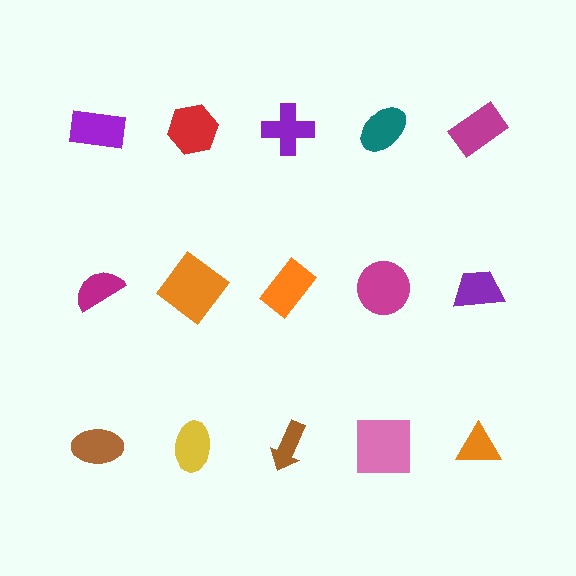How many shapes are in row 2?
5 shapes.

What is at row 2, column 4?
A magenta circle.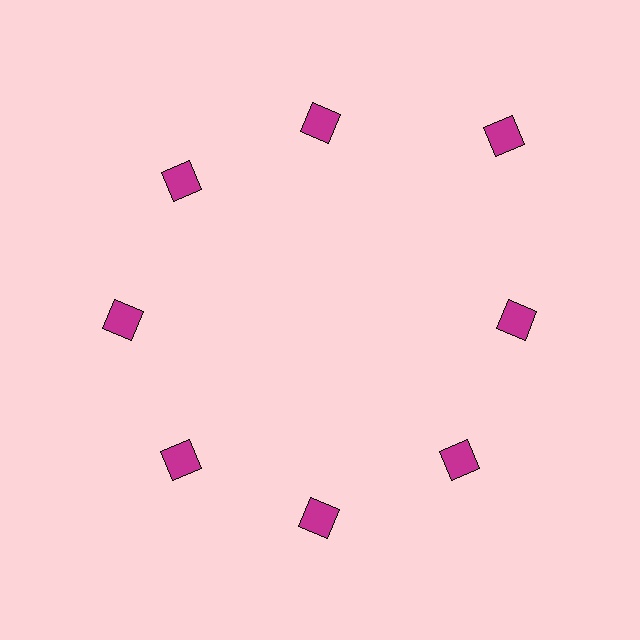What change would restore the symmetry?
The symmetry would be restored by moving it inward, back onto the ring so that all 8 squares sit at equal angles and equal distance from the center.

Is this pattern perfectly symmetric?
No. The 8 magenta squares are arranged in a ring, but one element near the 2 o'clock position is pushed outward from the center, breaking the 8-fold rotational symmetry.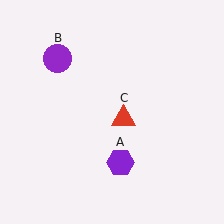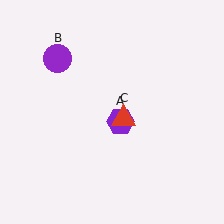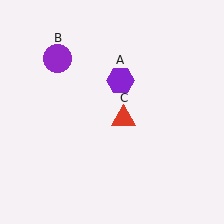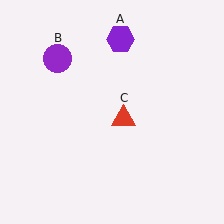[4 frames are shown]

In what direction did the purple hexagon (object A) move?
The purple hexagon (object A) moved up.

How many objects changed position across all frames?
1 object changed position: purple hexagon (object A).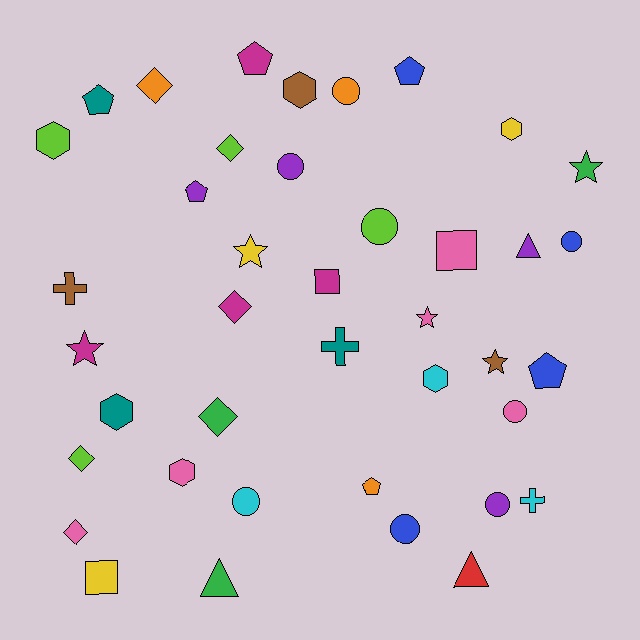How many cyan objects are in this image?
There are 3 cyan objects.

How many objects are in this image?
There are 40 objects.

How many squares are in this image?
There are 3 squares.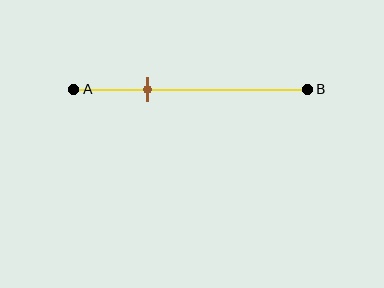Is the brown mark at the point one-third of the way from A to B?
Yes, the mark is approximately at the one-third point.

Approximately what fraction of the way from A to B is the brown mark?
The brown mark is approximately 30% of the way from A to B.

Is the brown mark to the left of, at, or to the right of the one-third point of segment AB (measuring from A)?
The brown mark is approximately at the one-third point of segment AB.